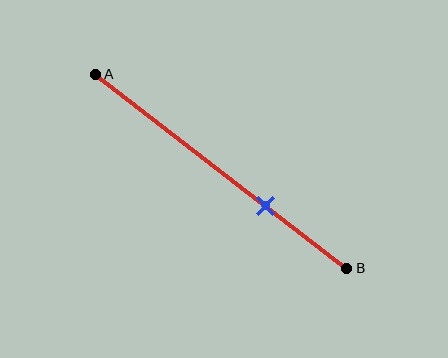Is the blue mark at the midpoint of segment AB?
No, the mark is at about 70% from A, not at the 50% midpoint.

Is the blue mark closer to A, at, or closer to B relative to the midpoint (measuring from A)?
The blue mark is closer to point B than the midpoint of segment AB.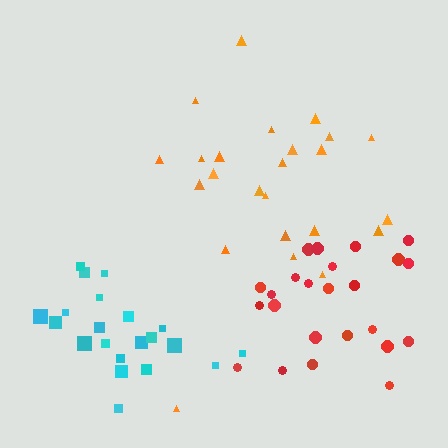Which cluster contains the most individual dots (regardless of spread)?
Orange (25).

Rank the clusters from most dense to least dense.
red, cyan, orange.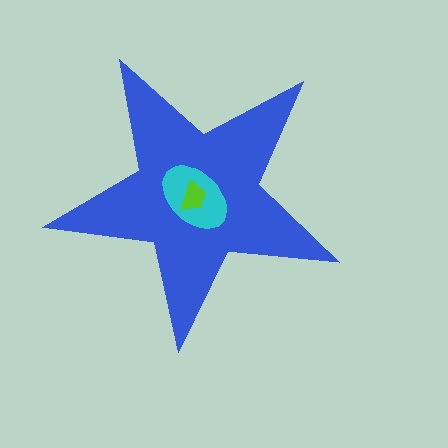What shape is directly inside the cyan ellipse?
The lime trapezoid.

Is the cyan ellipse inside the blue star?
Yes.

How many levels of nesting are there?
3.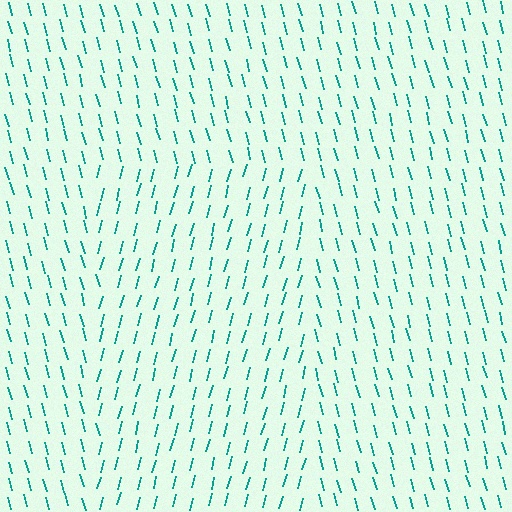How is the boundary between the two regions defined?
The boundary is defined purely by a change in line orientation (approximately 30 degrees difference). All lines are the same color and thickness.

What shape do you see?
I see a rectangle.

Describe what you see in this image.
The image is filled with small teal line segments. A rectangle region in the image has lines oriented differently from the surrounding lines, creating a visible texture boundary.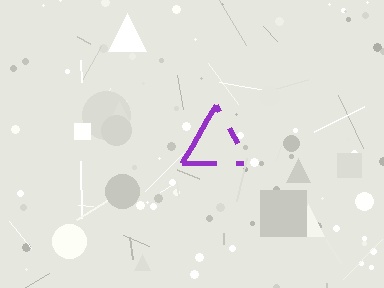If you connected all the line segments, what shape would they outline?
They would outline a triangle.